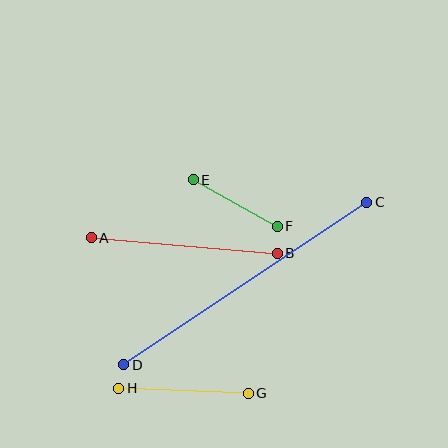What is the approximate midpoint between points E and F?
The midpoint is at approximately (235, 203) pixels.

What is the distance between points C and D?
The distance is approximately 292 pixels.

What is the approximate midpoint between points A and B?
The midpoint is at approximately (184, 246) pixels.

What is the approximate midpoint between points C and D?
The midpoint is at approximately (245, 283) pixels.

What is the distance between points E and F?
The distance is approximately 96 pixels.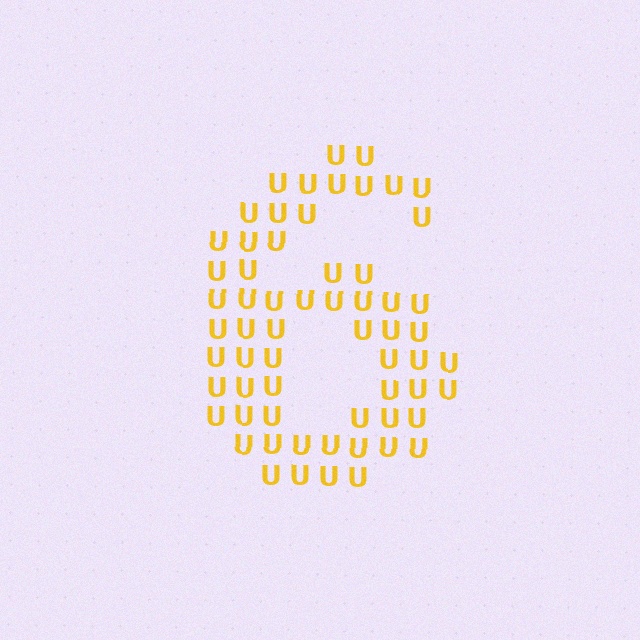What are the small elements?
The small elements are letter U's.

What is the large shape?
The large shape is the digit 6.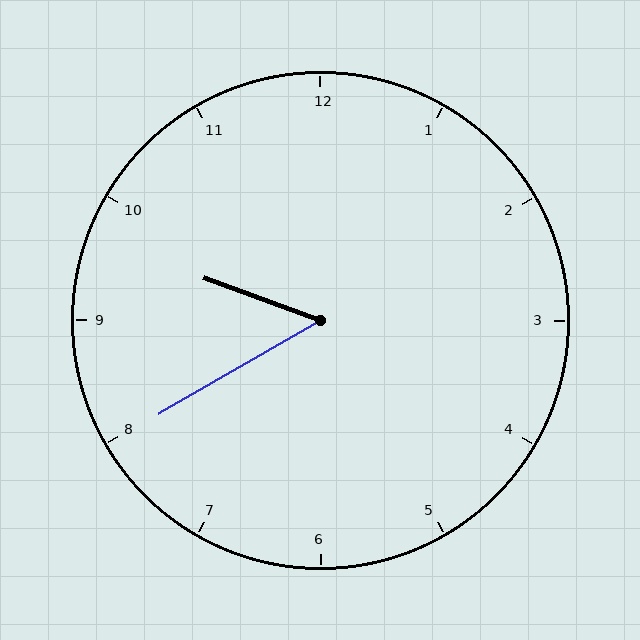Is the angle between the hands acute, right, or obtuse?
It is acute.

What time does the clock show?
9:40.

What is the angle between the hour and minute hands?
Approximately 50 degrees.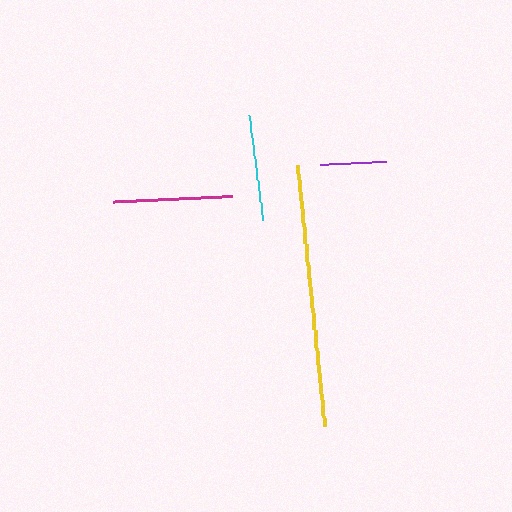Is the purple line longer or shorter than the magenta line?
The magenta line is longer than the purple line.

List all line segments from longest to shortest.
From longest to shortest: yellow, magenta, cyan, purple.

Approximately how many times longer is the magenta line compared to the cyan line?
The magenta line is approximately 1.1 times the length of the cyan line.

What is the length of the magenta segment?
The magenta segment is approximately 119 pixels long.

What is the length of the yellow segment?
The yellow segment is approximately 263 pixels long.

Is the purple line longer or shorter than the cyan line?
The cyan line is longer than the purple line.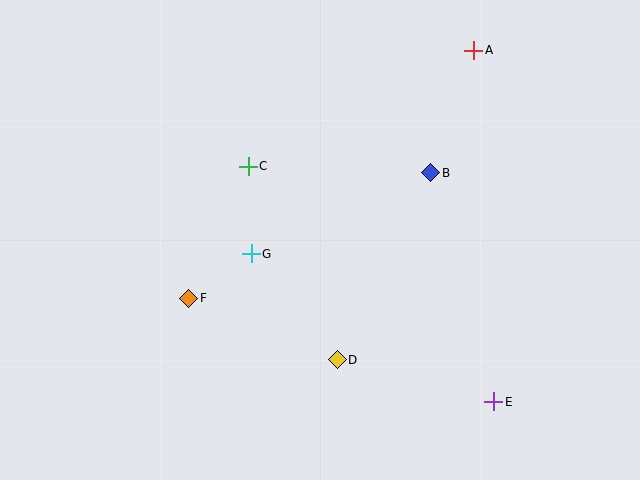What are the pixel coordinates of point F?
Point F is at (189, 298).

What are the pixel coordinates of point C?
Point C is at (248, 166).